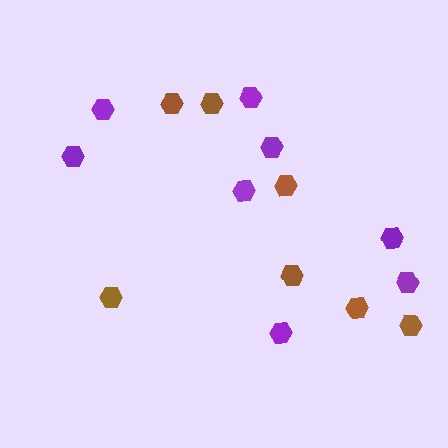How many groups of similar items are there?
There are 2 groups: one group of purple hexagons (8) and one group of brown hexagons (7).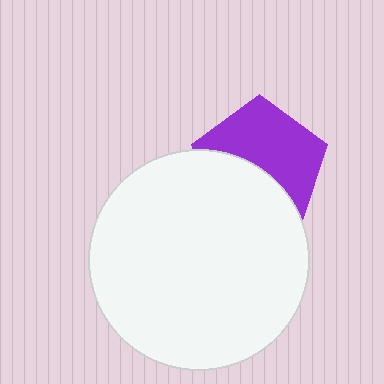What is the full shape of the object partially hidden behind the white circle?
The partially hidden object is a purple pentagon.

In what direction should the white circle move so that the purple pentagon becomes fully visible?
The white circle should move down. That is the shortest direction to clear the overlap and leave the purple pentagon fully visible.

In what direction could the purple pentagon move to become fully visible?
The purple pentagon could move up. That would shift it out from behind the white circle entirely.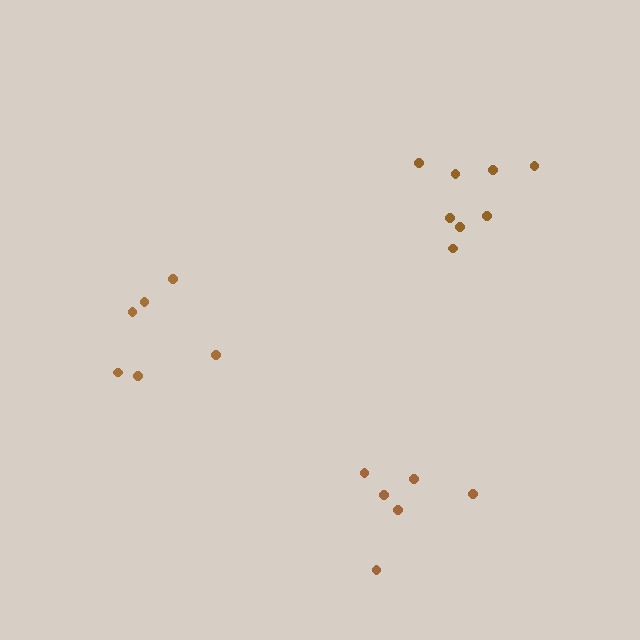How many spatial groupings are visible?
There are 3 spatial groupings.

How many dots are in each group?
Group 1: 6 dots, Group 2: 8 dots, Group 3: 6 dots (20 total).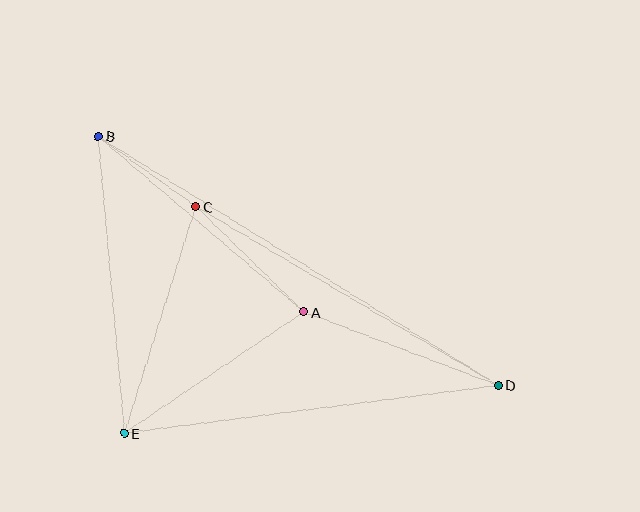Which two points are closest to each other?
Points B and C are closest to each other.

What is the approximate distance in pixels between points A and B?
The distance between A and B is approximately 270 pixels.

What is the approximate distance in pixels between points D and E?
The distance between D and E is approximately 377 pixels.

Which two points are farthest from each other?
Points B and D are farthest from each other.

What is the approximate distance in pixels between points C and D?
The distance between C and D is approximately 351 pixels.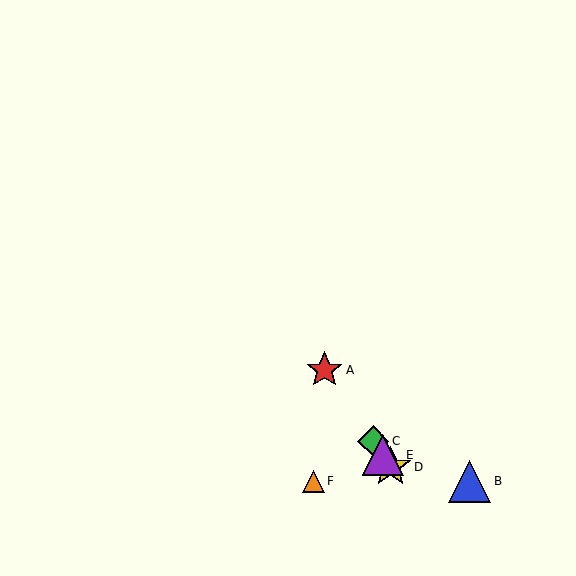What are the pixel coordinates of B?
Object B is at (470, 481).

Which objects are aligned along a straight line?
Objects A, C, D, E are aligned along a straight line.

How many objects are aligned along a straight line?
4 objects (A, C, D, E) are aligned along a straight line.